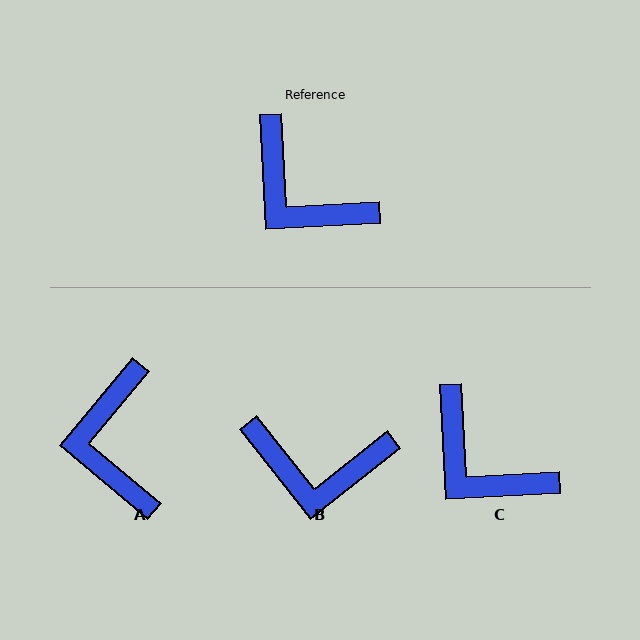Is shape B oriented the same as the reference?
No, it is off by about 36 degrees.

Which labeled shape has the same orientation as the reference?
C.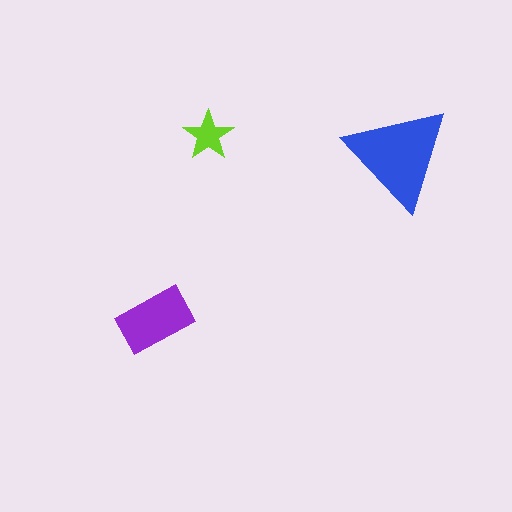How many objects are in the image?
There are 3 objects in the image.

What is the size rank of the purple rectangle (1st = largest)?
2nd.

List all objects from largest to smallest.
The blue triangle, the purple rectangle, the lime star.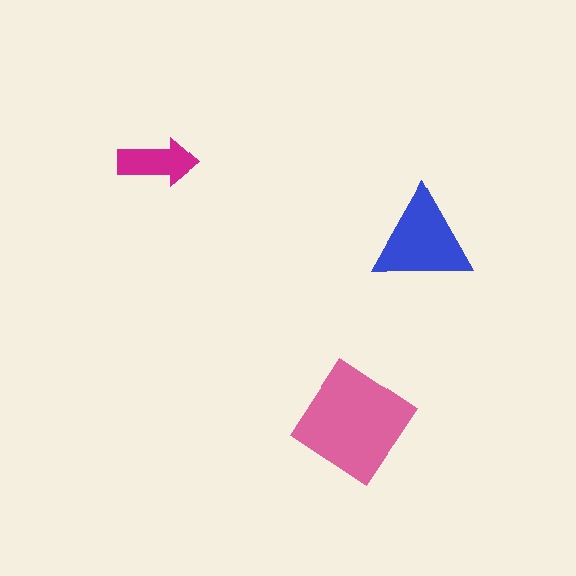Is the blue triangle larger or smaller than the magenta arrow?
Larger.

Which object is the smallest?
The magenta arrow.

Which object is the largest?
The pink diamond.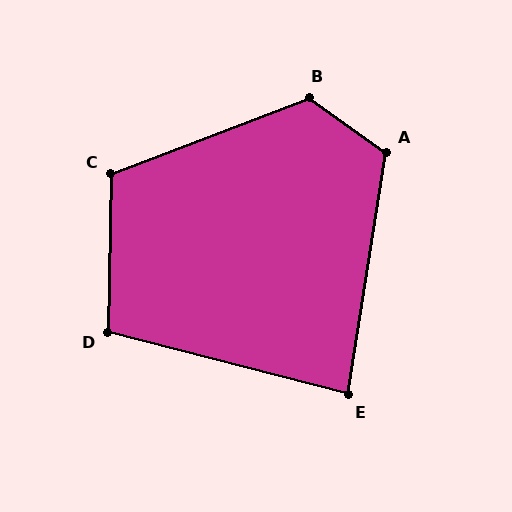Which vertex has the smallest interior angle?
E, at approximately 84 degrees.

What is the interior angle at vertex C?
Approximately 112 degrees (obtuse).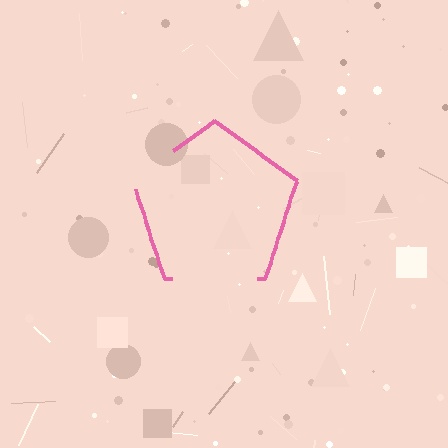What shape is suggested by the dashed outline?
The dashed outline suggests a pentagon.